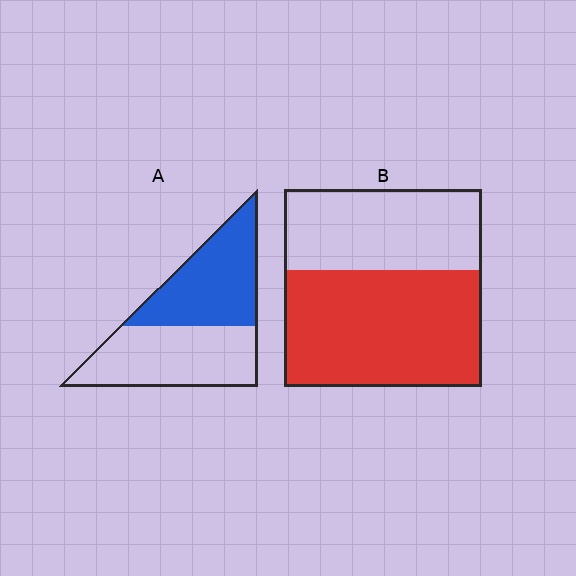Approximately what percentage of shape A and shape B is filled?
A is approximately 50% and B is approximately 60%.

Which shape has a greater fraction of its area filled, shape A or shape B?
Shape B.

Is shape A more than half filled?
Roughly half.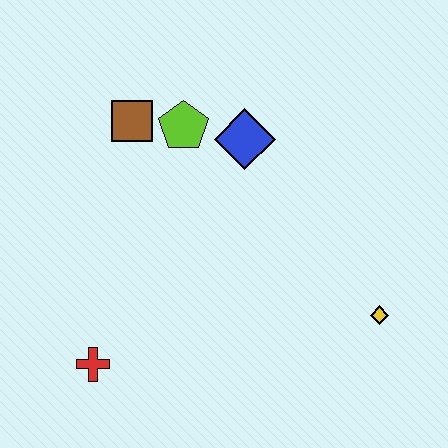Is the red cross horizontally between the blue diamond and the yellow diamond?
No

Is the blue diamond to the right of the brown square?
Yes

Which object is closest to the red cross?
The brown square is closest to the red cross.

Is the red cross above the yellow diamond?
No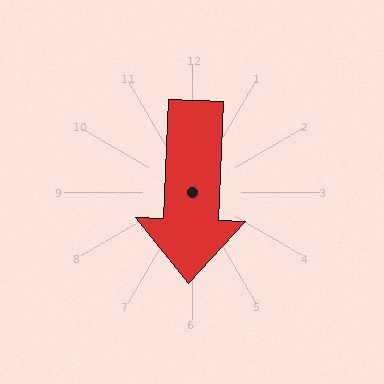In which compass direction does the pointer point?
South.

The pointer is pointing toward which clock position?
Roughly 6 o'clock.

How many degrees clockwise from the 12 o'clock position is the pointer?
Approximately 182 degrees.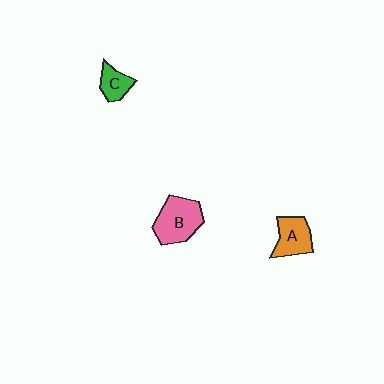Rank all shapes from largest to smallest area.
From largest to smallest: B (pink), A (orange), C (green).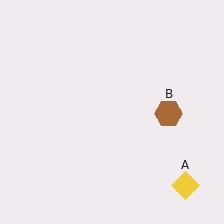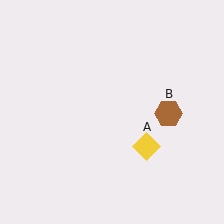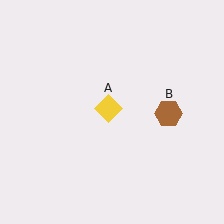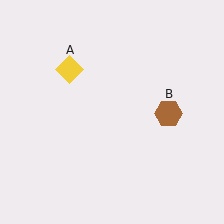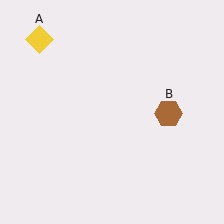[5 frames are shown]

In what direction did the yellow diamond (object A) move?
The yellow diamond (object A) moved up and to the left.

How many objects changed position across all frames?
1 object changed position: yellow diamond (object A).